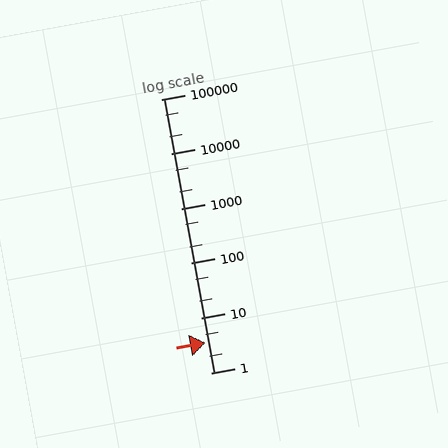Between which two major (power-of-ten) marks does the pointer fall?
The pointer is between 1 and 10.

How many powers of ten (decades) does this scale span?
The scale spans 5 decades, from 1 to 100000.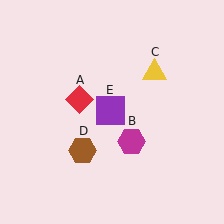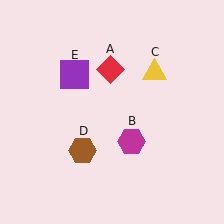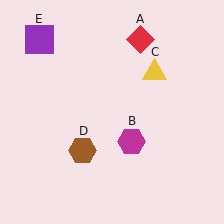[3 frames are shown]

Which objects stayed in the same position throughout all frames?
Magenta hexagon (object B) and yellow triangle (object C) and brown hexagon (object D) remained stationary.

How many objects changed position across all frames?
2 objects changed position: red diamond (object A), purple square (object E).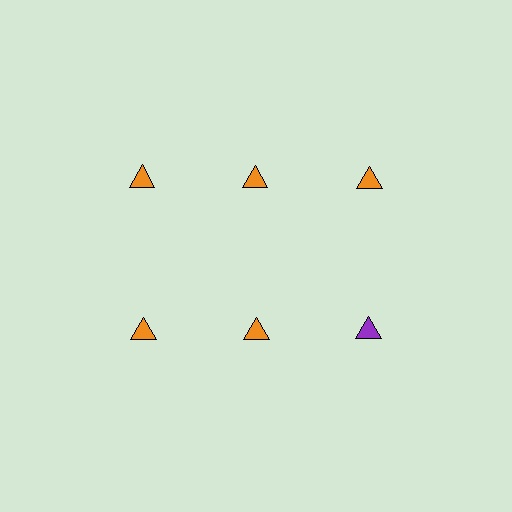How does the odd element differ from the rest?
It has a different color: purple instead of orange.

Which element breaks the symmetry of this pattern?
The purple triangle in the second row, center column breaks the symmetry. All other shapes are orange triangles.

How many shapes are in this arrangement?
There are 6 shapes arranged in a grid pattern.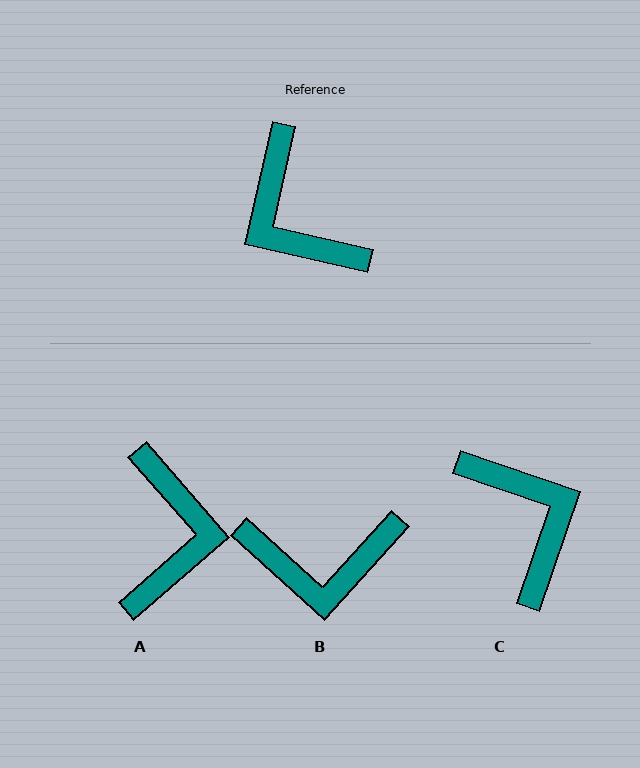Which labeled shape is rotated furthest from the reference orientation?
C, about 174 degrees away.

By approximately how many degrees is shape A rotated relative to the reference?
Approximately 144 degrees counter-clockwise.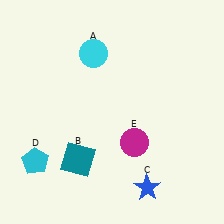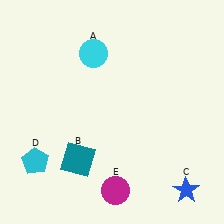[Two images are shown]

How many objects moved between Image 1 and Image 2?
2 objects moved between the two images.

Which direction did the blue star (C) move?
The blue star (C) moved right.